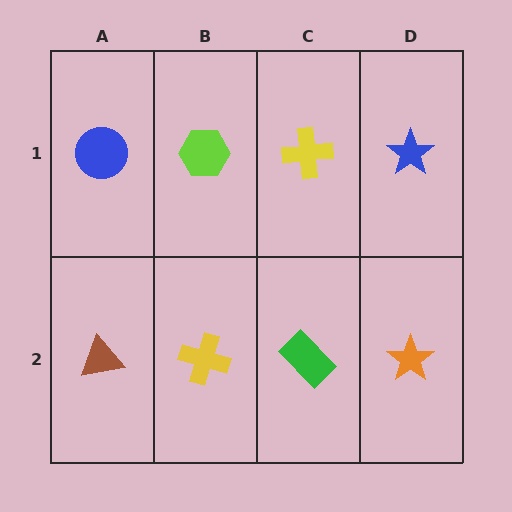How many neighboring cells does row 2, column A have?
2.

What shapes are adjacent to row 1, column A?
A brown triangle (row 2, column A), a lime hexagon (row 1, column B).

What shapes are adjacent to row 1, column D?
An orange star (row 2, column D), a yellow cross (row 1, column C).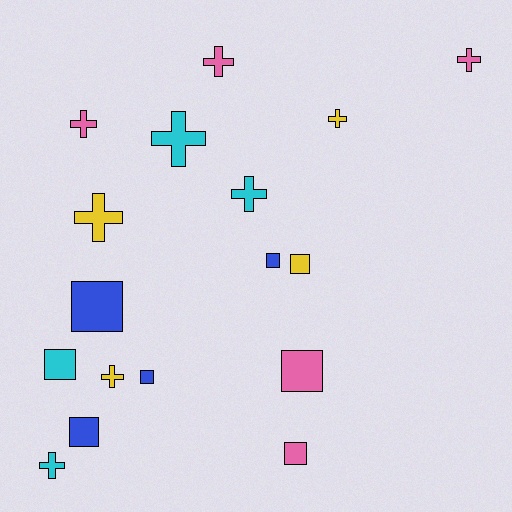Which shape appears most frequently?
Cross, with 9 objects.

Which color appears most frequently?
Pink, with 5 objects.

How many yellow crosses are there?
There are 3 yellow crosses.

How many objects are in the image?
There are 17 objects.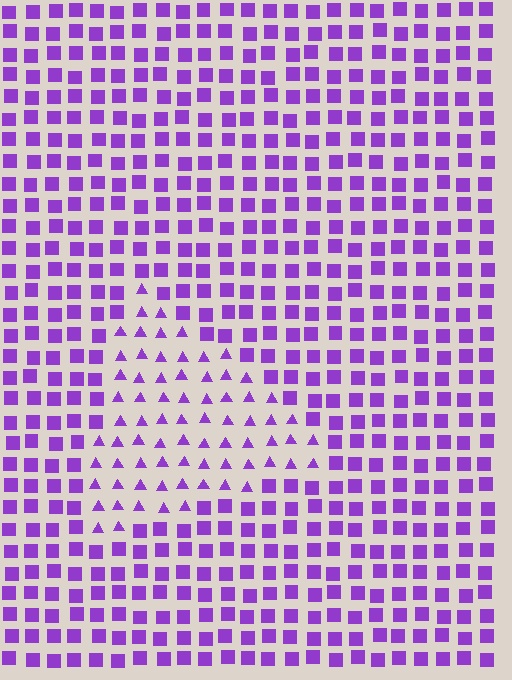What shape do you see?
I see a triangle.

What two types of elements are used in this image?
The image uses triangles inside the triangle region and squares outside it.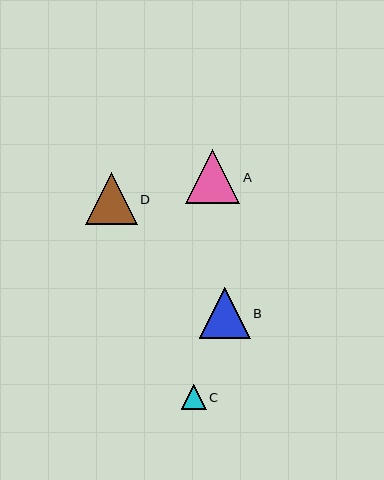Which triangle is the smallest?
Triangle C is the smallest with a size of approximately 25 pixels.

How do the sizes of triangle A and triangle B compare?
Triangle A and triangle B are approximately the same size.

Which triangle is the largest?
Triangle A is the largest with a size of approximately 54 pixels.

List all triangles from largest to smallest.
From largest to smallest: A, D, B, C.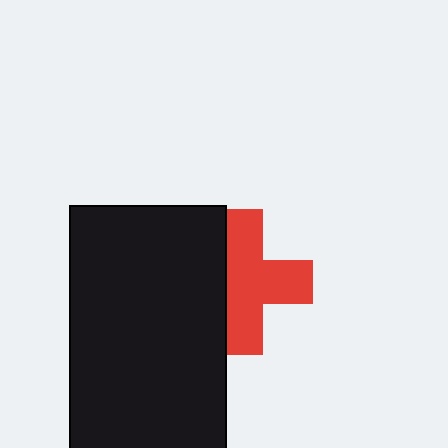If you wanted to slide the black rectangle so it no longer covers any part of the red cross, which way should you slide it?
Slide it left — that is the most direct way to separate the two shapes.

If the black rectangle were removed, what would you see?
You would see the complete red cross.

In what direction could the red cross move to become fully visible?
The red cross could move right. That would shift it out from behind the black rectangle entirely.